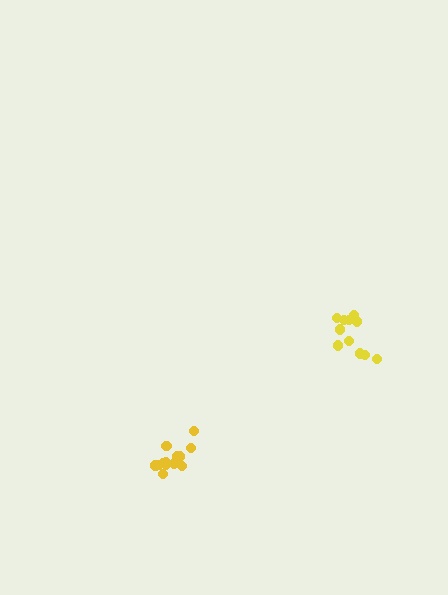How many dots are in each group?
Group 1: 11 dots, Group 2: 13 dots (24 total).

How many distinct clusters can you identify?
There are 2 distinct clusters.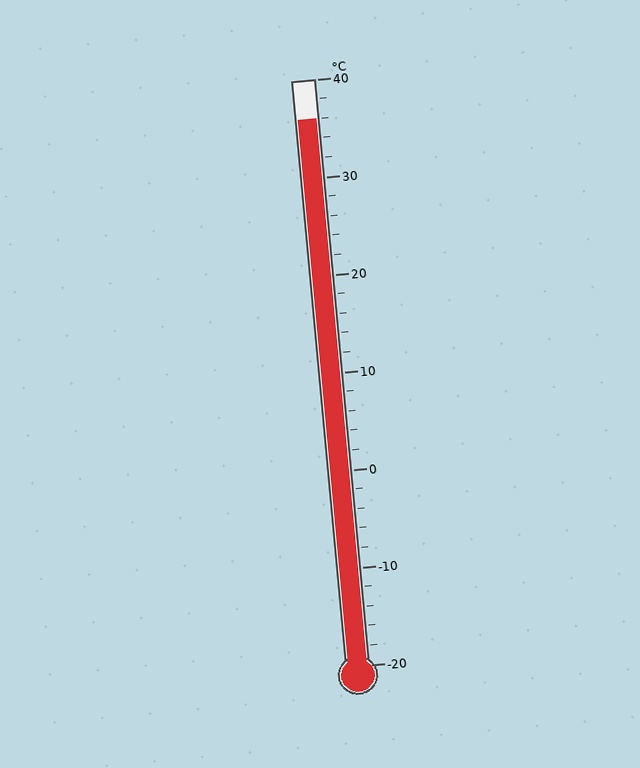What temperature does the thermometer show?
The thermometer shows approximately 36°C.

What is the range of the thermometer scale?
The thermometer scale ranges from -20°C to 40°C.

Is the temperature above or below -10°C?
The temperature is above -10°C.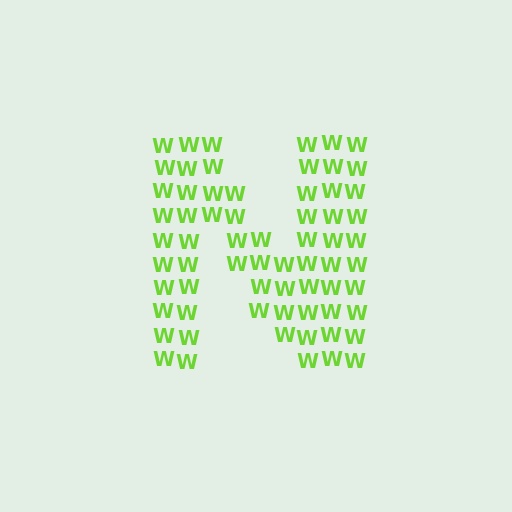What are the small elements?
The small elements are letter W's.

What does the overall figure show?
The overall figure shows the letter N.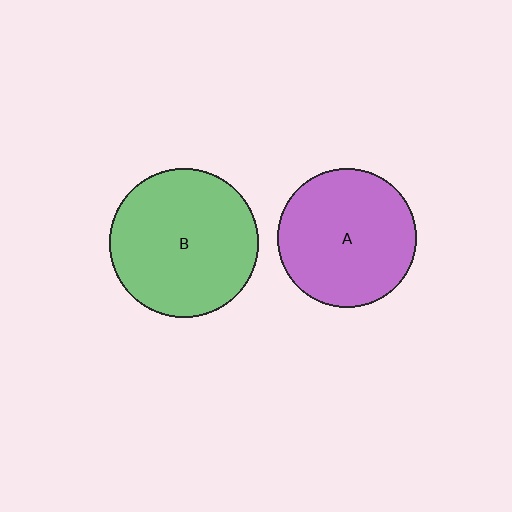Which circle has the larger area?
Circle B (green).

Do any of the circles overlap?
No, none of the circles overlap.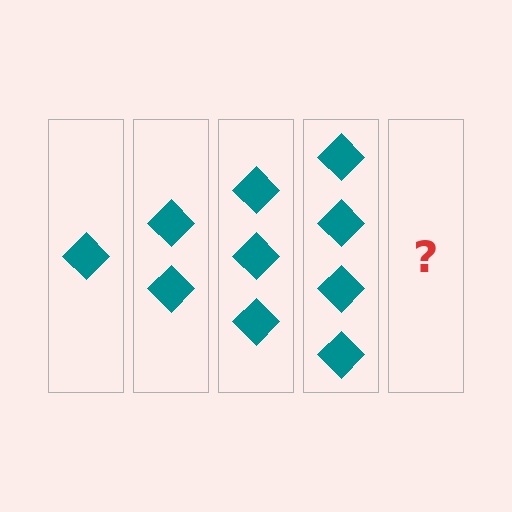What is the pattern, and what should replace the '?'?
The pattern is that each step adds one more diamond. The '?' should be 5 diamonds.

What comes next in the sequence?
The next element should be 5 diamonds.